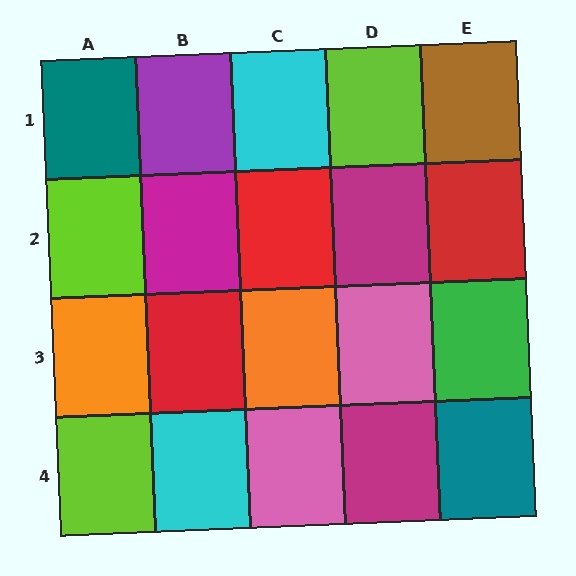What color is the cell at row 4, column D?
Magenta.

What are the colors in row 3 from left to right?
Orange, red, orange, pink, green.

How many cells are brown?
1 cell is brown.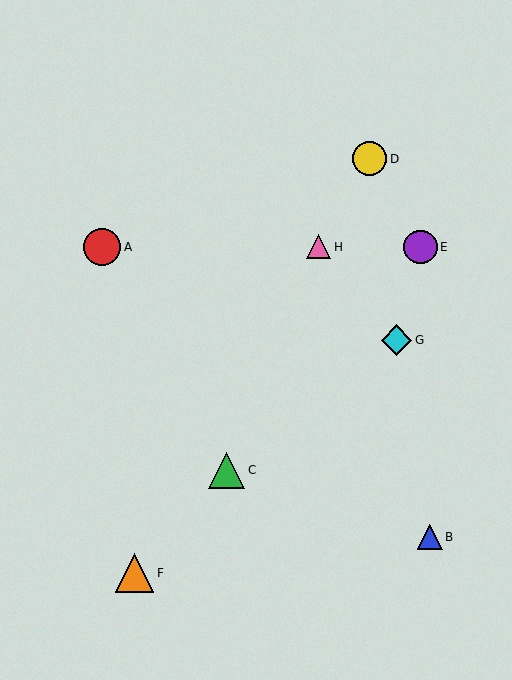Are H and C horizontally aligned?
No, H is at y≈247 and C is at y≈470.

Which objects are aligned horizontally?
Objects A, E, H are aligned horizontally.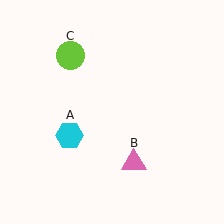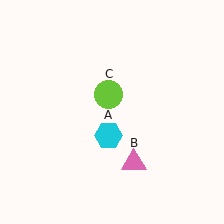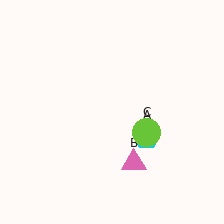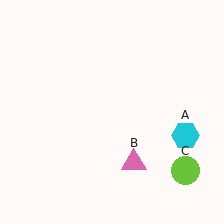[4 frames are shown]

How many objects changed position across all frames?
2 objects changed position: cyan hexagon (object A), lime circle (object C).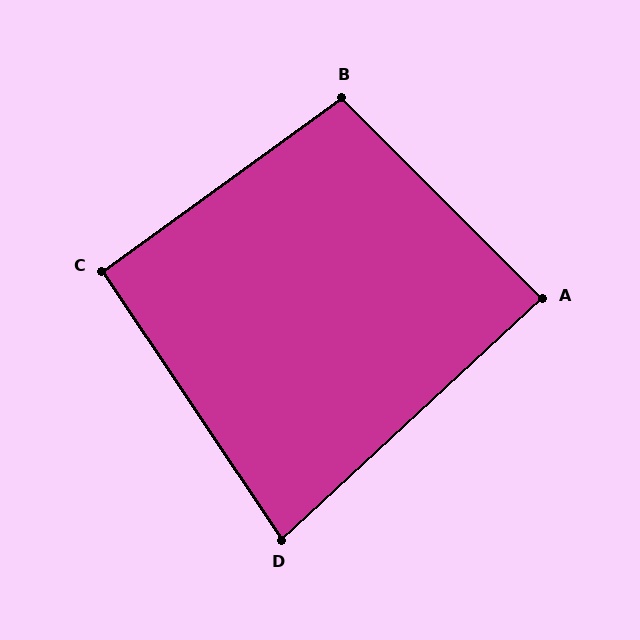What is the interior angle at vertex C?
Approximately 92 degrees (approximately right).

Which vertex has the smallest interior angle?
D, at approximately 81 degrees.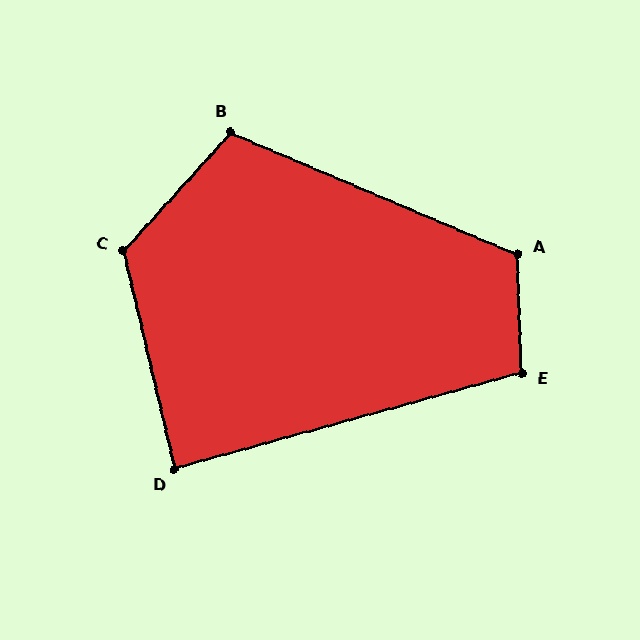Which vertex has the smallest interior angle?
D, at approximately 88 degrees.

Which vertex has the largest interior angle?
C, at approximately 125 degrees.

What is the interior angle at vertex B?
Approximately 109 degrees (obtuse).